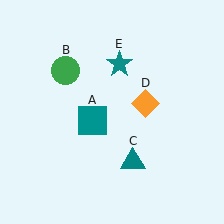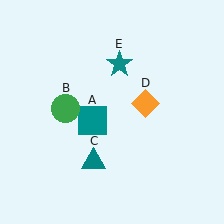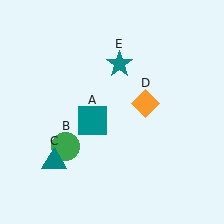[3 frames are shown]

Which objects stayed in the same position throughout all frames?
Teal square (object A) and orange diamond (object D) and teal star (object E) remained stationary.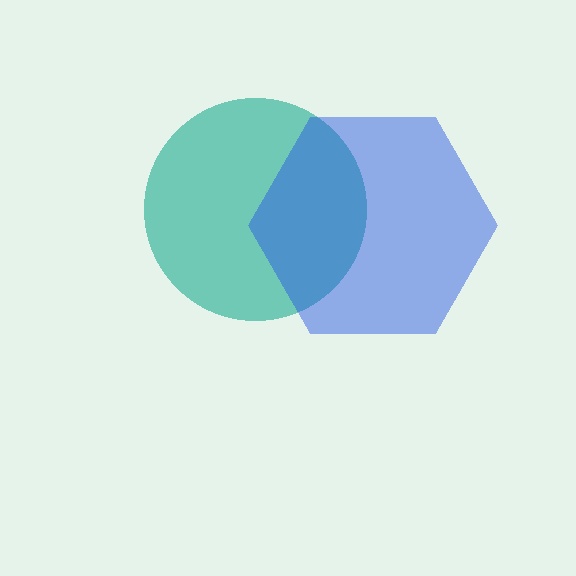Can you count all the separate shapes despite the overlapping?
Yes, there are 2 separate shapes.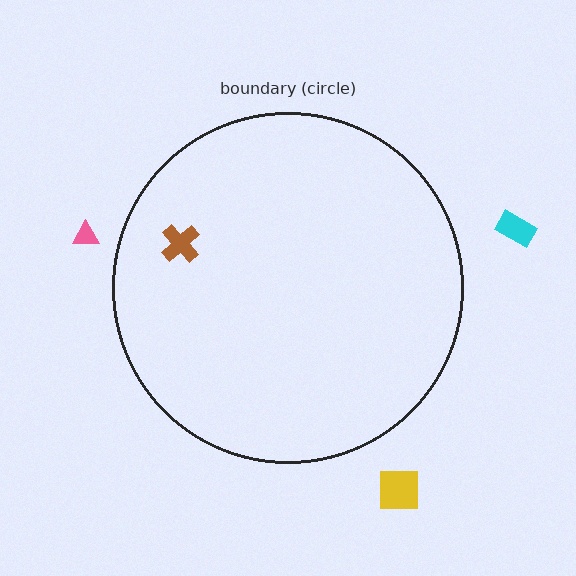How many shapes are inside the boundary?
1 inside, 3 outside.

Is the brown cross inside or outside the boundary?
Inside.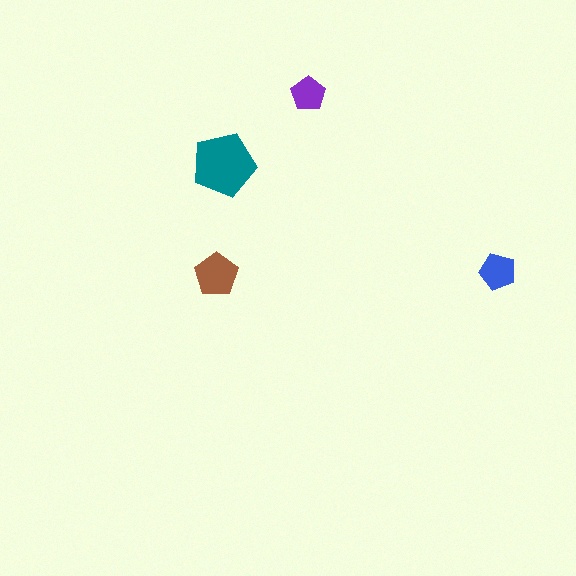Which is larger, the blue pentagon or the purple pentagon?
The blue one.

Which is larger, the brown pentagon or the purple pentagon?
The brown one.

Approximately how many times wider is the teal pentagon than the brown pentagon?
About 1.5 times wider.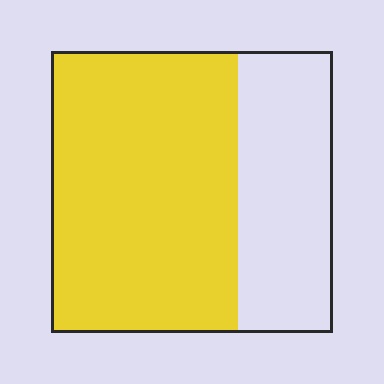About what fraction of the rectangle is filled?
About two thirds (2/3).